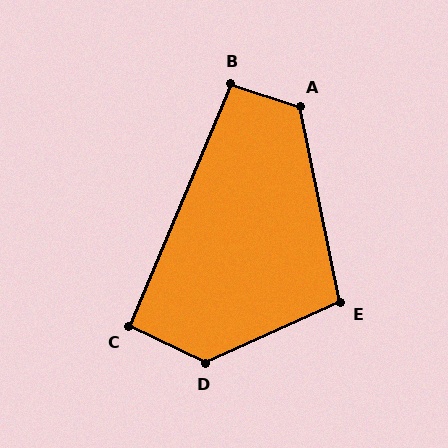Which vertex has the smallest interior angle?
C, at approximately 92 degrees.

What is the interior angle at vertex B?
Approximately 95 degrees (approximately right).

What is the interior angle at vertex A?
Approximately 119 degrees (obtuse).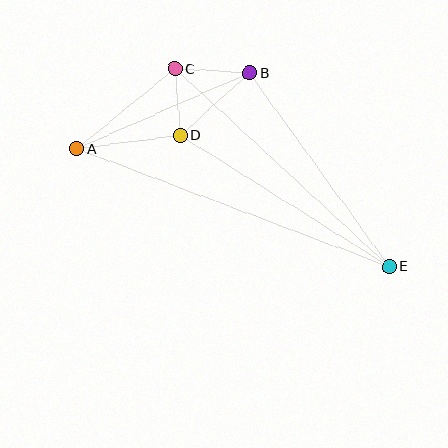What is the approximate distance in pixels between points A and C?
The distance between A and C is approximately 126 pixels.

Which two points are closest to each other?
Points C and D are closest to each other.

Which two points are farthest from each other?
Points A and E are farthest from each other.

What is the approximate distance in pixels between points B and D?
The distance between B and D is approximately 93 pixels.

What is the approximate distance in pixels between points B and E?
The distance between B and E is approximately 239 pixels.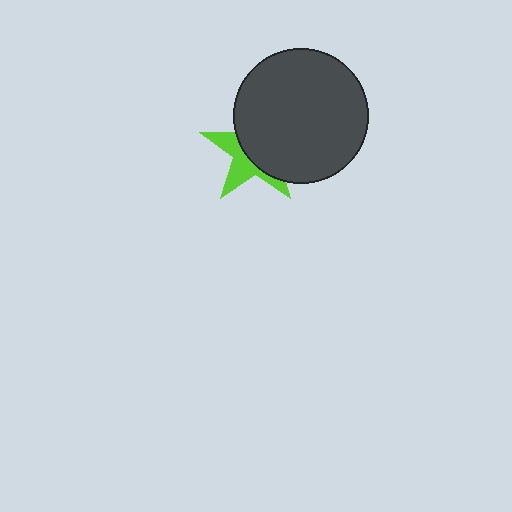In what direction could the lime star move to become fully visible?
The lime star could move toward the lower-left. That would shift it out from behind the dark gray circle entirely.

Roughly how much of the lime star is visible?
A small part of it is visible (roughly 39%).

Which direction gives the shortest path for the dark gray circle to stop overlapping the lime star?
Moving toward the upper-right gives the shortest separation.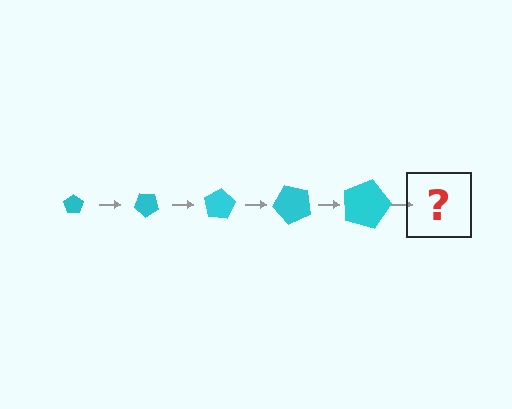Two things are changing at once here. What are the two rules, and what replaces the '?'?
The two rules are that the pentagon grows larger each step and it rotates 40 degrees each step. The '?' should be a pentagon, larger than the previous one and rotated 200 degrees from the start.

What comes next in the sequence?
The next element should be a pentagon, larger than the previous one and rotated 200 degrees from the start.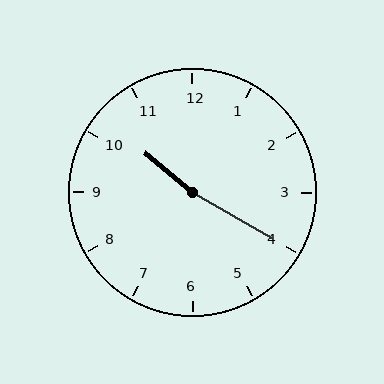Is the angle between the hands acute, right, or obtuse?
It is obtuse.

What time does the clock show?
10:20.